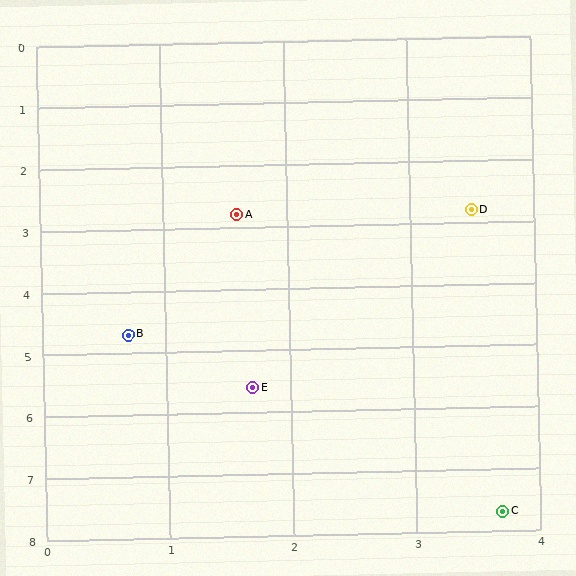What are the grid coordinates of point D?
Point D is at approximately (3.5, 2.8).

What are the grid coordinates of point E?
Point E is at approximately (1.7, 5.6).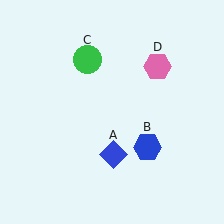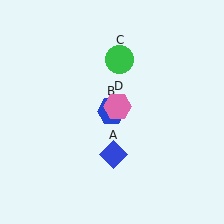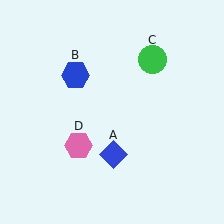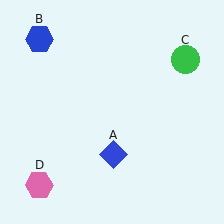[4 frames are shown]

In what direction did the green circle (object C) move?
The green circle (object C) moved right.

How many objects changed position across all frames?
3 objects changed position: blue hexagon (object B), green circle (object C), pink hexagon (object D).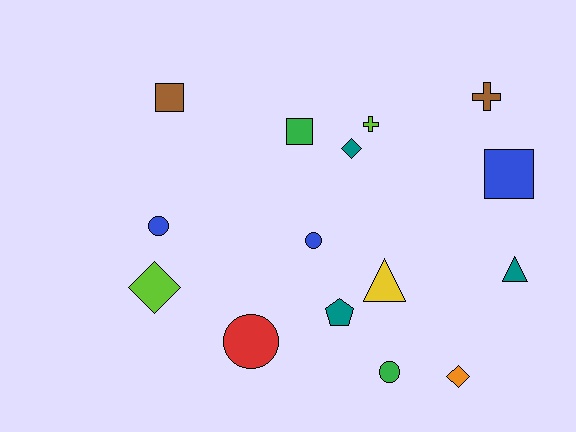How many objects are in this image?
There are 15 objects.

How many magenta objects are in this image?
There are no magenta objects.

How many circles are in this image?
There are 4 circles.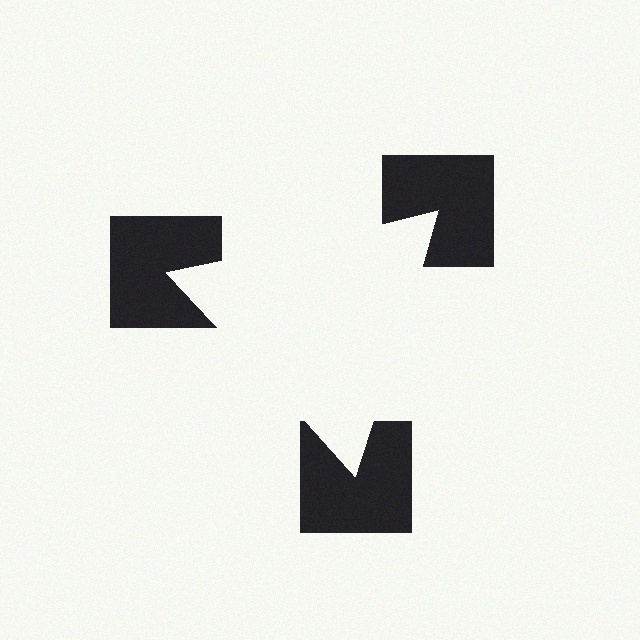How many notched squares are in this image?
There are 3 — one at each vertex of the illusory triangle.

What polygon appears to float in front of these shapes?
An illusory triangle — its edges are inferred from the aligned wedge cuts in the notched squares, not physically drawn.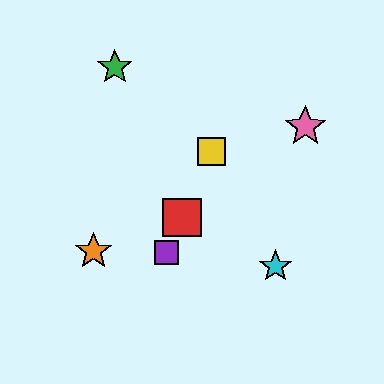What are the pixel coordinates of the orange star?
The orange star is at (93, 251).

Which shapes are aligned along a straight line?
The red square, the blue star, the yellow square, the purple square are aligned along a straight line.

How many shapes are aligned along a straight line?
4 shapes (the red square, the blue star, the yellow square, the purple square) are aligned along a straight line.